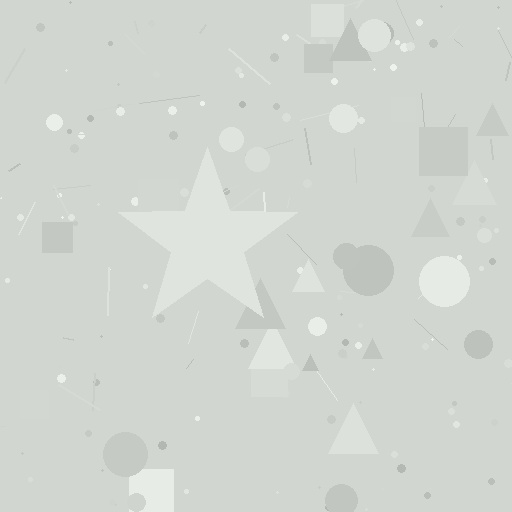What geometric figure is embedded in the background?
A star is embedded in the background.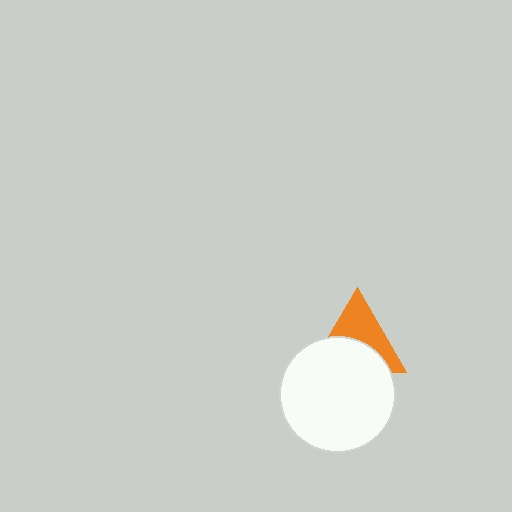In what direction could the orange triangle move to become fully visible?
The orange triangle could move up. That would shift it out from behind the white circle entirely.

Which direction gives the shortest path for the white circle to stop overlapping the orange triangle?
Moving down gives the shortest separation.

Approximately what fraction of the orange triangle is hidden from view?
Roughly 51% of the orange triangle is hidden behind the white circle.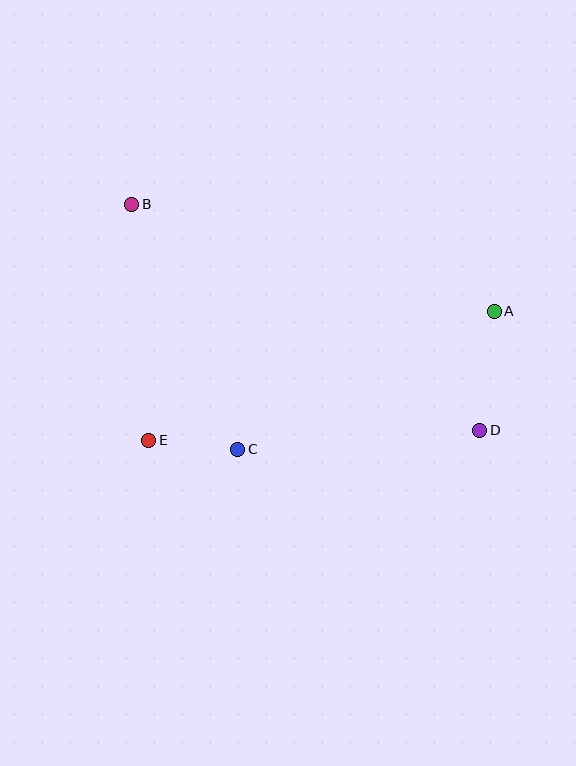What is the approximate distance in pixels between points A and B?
The distance between A and B is approximately 378 pixels.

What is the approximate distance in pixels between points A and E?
The distance between A and E is approximately 369 pixels.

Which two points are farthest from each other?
Points B and D are farthest from each other.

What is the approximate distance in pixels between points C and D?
The distance between C and D is approximately 242 pixels.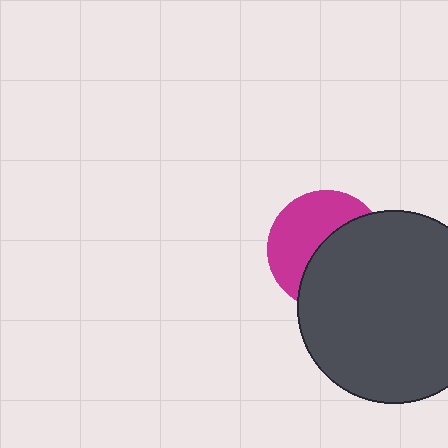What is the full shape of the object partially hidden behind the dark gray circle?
The partially hidden object is a magenta circle.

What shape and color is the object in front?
The object in front is a dark gray circle.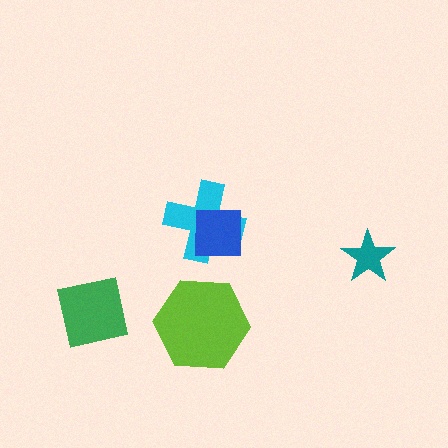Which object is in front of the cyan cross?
The blue square is in front of the cyan cross.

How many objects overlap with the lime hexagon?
0 objects overlap with the lime hexagon.